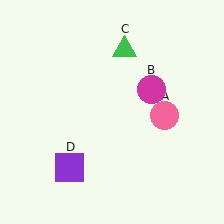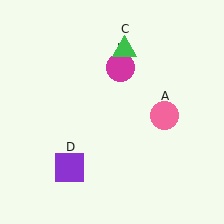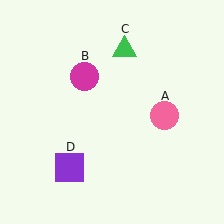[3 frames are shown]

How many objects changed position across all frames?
1 object changed position: magenta circle (object B).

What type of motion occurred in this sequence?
The magenta circle (object B) rotated counterclockwise around the center of the scene.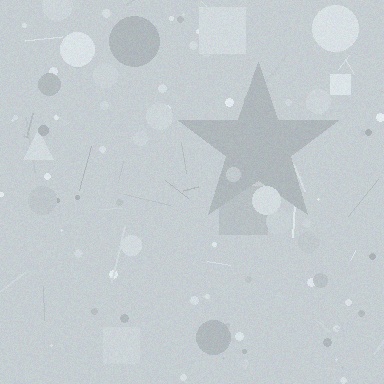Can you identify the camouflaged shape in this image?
The camouflaged shape is a star.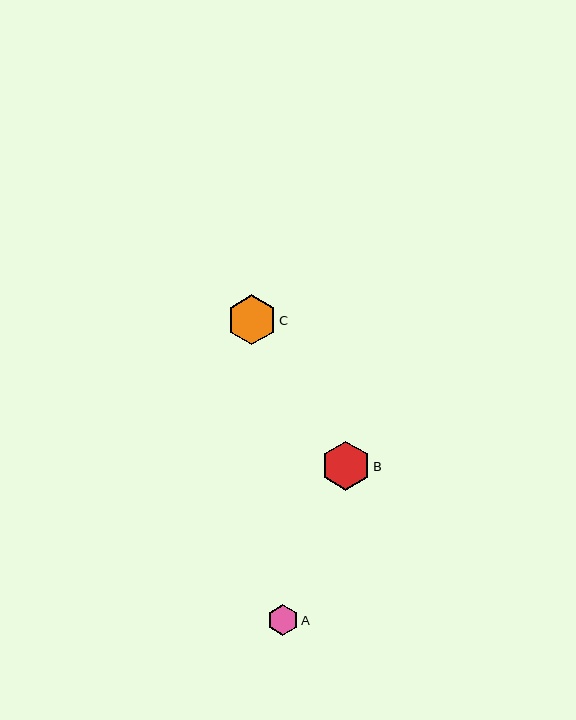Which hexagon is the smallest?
Hexagon A is the smallest with a size of approximately 31 pixels.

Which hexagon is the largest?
Hexagon C is the largest with a size of approximately 50 pixels.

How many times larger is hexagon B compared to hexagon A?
Hexagon B is approximately 1.6 times the size of hexagon A.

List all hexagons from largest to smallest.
From largest to smallest: C, B, A.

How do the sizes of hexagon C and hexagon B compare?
Hexagon C and hexagon B are approximately the same size.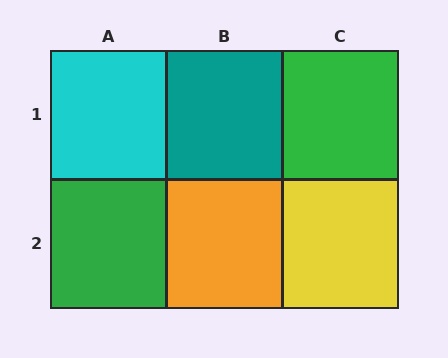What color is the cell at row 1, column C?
Green.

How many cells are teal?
1 cell is teal.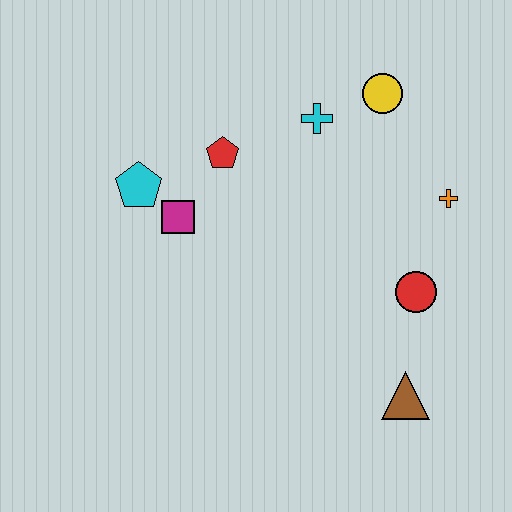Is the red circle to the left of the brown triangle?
No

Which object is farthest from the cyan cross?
The brown triangle is farthest from the cyan cross.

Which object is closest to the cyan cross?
The yellow circle is closest to the cyan cross.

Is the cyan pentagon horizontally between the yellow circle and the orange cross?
No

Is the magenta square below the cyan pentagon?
Yes